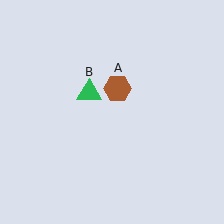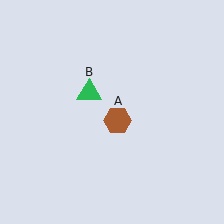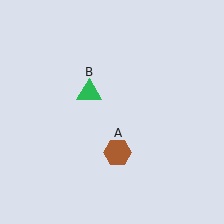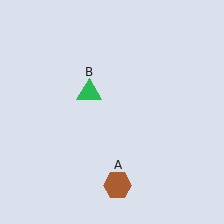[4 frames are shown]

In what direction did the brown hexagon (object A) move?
The brown hexagon (object A) moved down.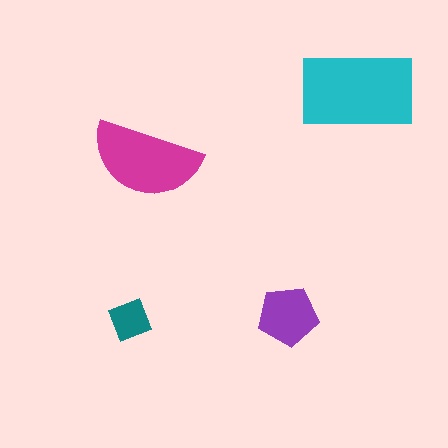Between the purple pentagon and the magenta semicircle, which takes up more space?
The magenta semicircle.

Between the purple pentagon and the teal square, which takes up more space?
The purple pentagon.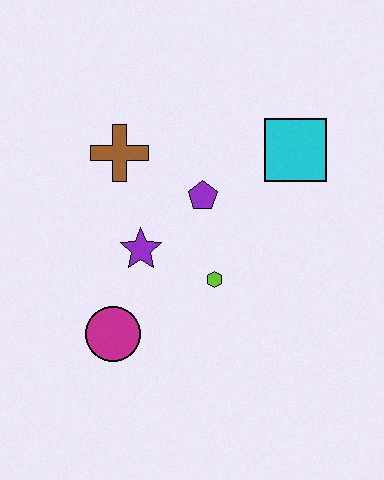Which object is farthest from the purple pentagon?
The magenta circle is farthest from the purple pentagon.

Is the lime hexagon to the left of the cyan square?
Yes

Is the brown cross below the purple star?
No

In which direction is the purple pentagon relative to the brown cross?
The purple pentagon is to the right of the brown cross.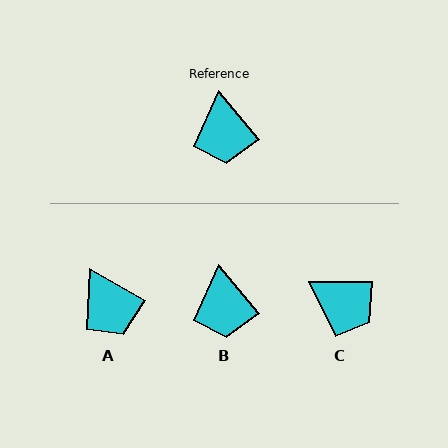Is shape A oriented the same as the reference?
No, it is off by about 20 degrees.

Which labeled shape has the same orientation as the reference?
B.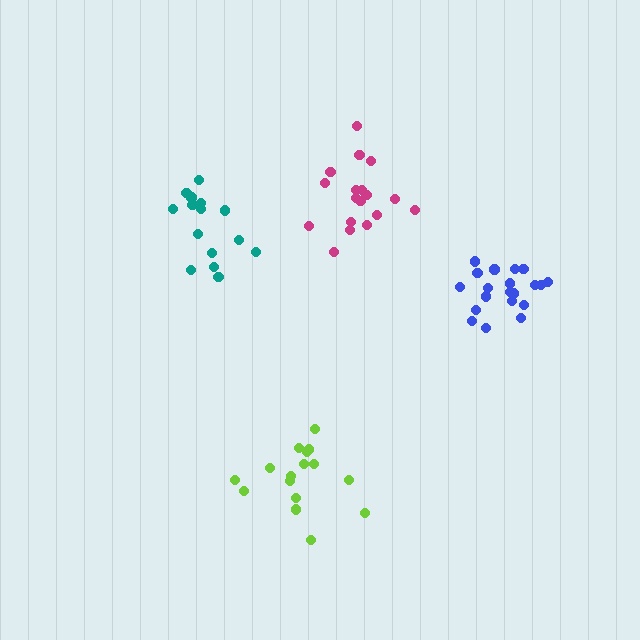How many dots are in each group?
Group 1: 16 dots, Group 2: 15 dots, Group 3: 20 dots, Group 4: 18 dots (69 total).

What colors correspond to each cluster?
The clusters are colored: lime, teal, blue, magenta.